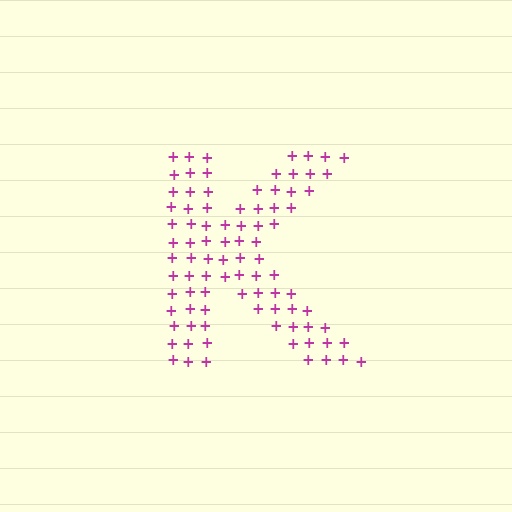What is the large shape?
The large shape is the letter K.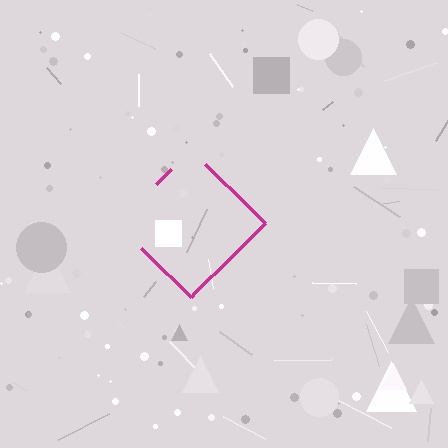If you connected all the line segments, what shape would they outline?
They would outline a diamond.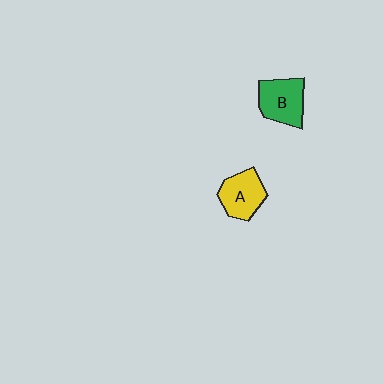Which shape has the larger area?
Shape B (green).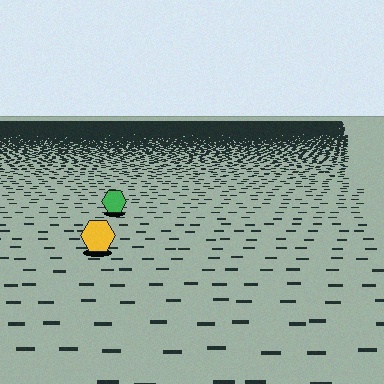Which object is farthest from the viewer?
The green hexagon is farthest from the viewer. It appears smaller and the ground texture around it is denser.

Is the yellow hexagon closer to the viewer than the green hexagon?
Yes. The yellow hexagon is closer — you can tell from the texture gradient: the ground texture is coarser near it.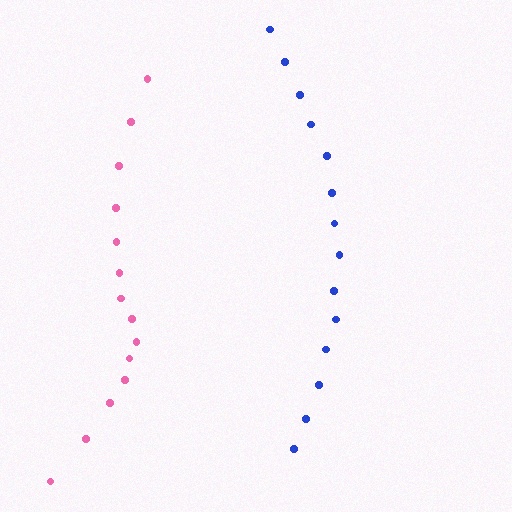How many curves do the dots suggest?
There are 2 distinct paths.